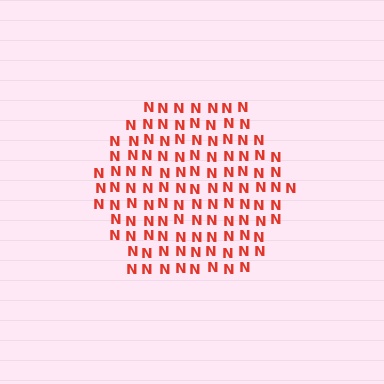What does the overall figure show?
The overall figure shows a hexagon.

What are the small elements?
The small elements are letter N's.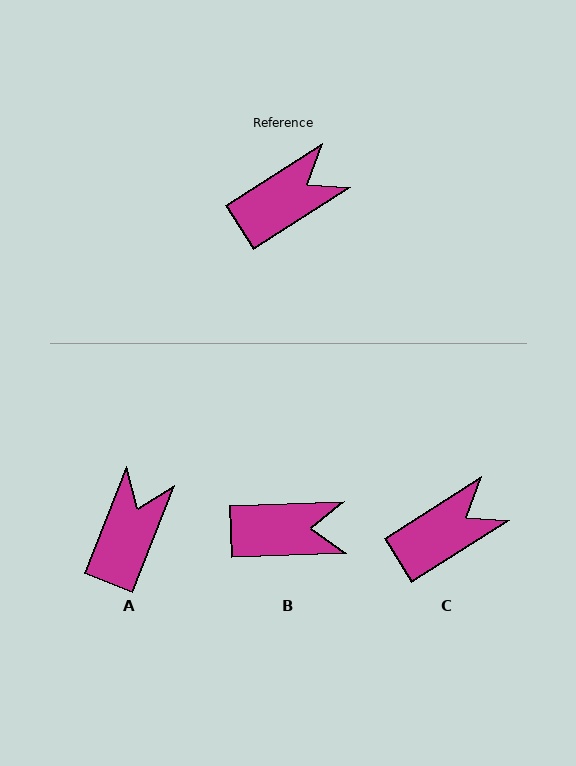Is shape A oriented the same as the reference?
No, it is off by about 36 degrees.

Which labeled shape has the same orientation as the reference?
C.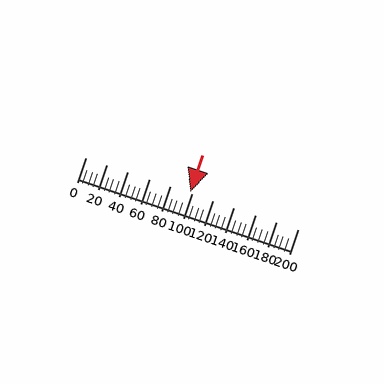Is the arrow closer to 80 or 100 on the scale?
The arrow is closer to 100.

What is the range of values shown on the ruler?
The ruler shows values from 0 to 200.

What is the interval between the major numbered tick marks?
The major tick marks are spaced 20 units apart.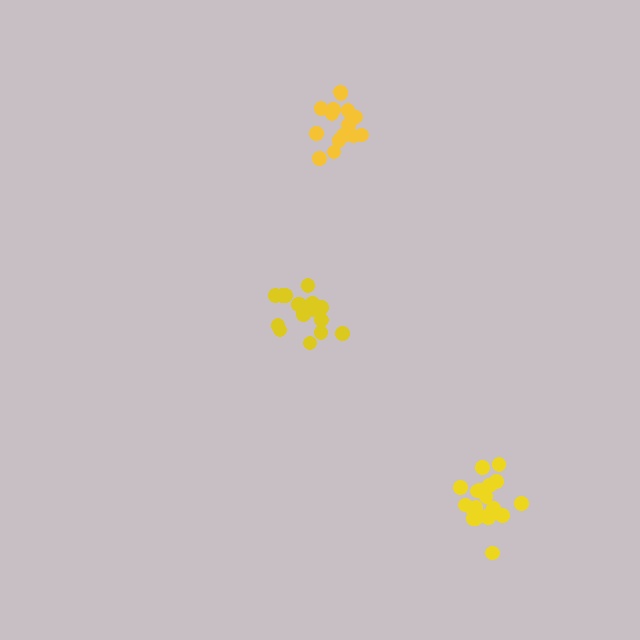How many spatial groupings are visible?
There are 3 spatial groupings.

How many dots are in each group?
Group 1: 18 dots, Group 2: 19 dots, Group 3: 17 dots (54 total).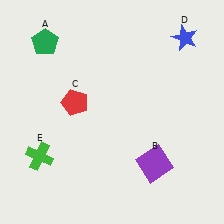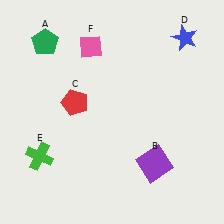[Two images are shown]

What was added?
A pink diamond (F) was added in Image 2.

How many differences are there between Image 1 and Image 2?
There is 1 difference between the two images.